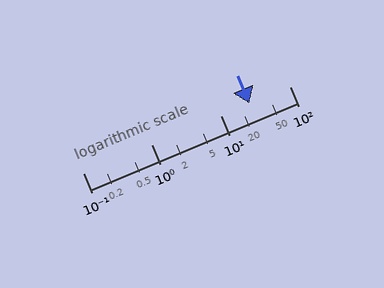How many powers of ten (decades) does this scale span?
The scale spans 3 decades, from 0.1 to 100.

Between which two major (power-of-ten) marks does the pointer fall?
The pointer is between 10 and 100.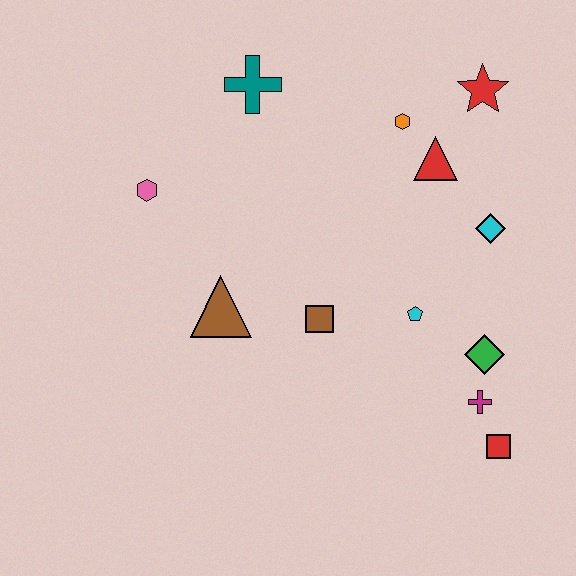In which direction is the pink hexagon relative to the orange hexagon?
The pink hexagon is to the left of the orange hexagon.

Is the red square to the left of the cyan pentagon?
No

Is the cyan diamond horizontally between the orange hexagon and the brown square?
No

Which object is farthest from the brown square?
The red star is farthest from the brown square.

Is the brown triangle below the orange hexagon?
Yes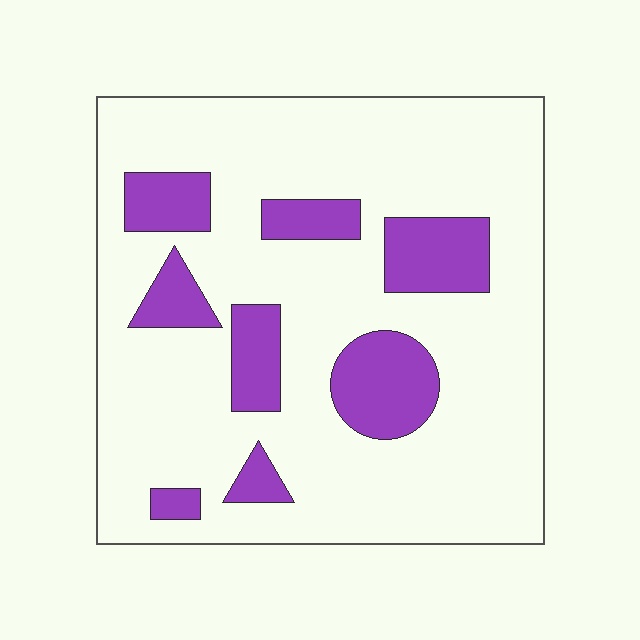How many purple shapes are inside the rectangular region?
8.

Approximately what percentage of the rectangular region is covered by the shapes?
Approximately 20%.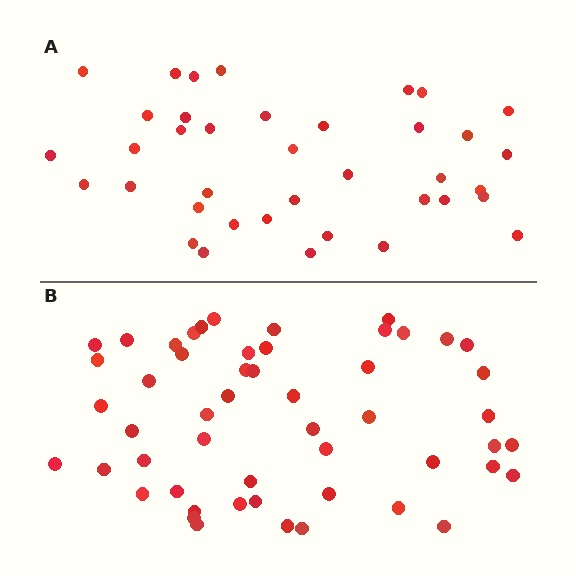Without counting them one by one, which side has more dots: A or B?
Region B (the bottom region) has more dots.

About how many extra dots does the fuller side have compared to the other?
Region B has approximately 15 more dots than region A.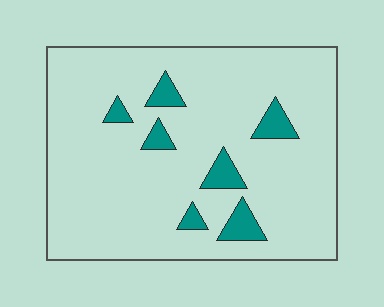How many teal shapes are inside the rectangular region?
7.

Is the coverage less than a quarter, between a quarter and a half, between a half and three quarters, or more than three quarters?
Less than a quarter.